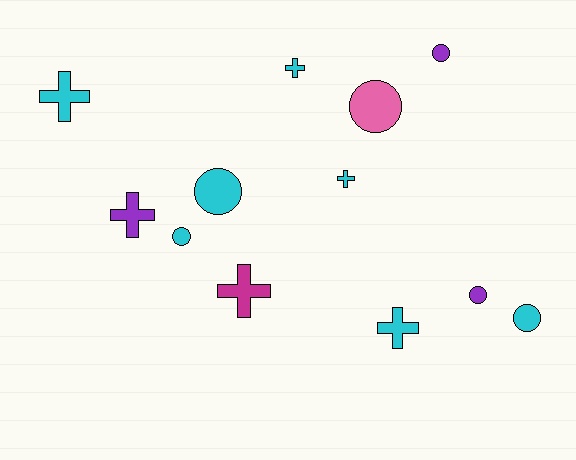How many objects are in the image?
There are 12 objects.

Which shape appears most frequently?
Cross, with 6 objects.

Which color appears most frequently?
Cyan, with 7 objects.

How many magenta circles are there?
There are no magenta circles.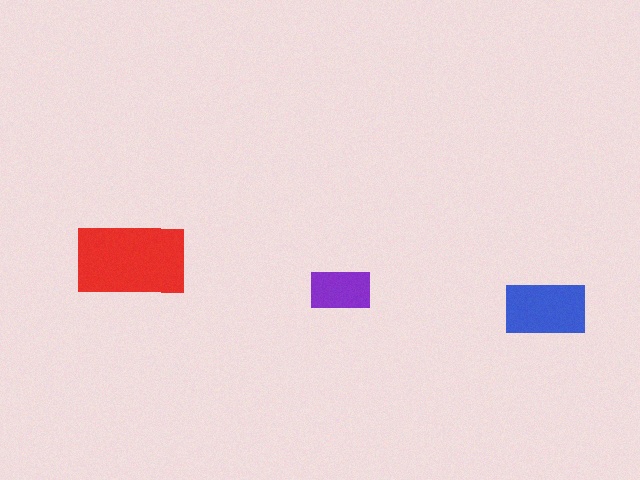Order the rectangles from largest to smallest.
the red one, the blue one, the purple one.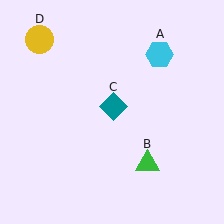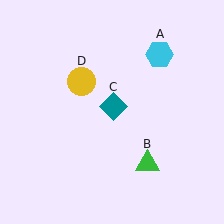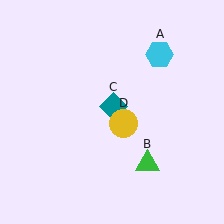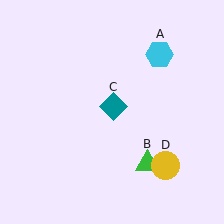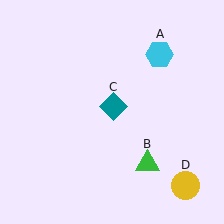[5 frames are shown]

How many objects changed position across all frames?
1 object changed position: yellow circle (object D).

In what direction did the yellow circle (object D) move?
The yellow circle (object D) moved down and to the right.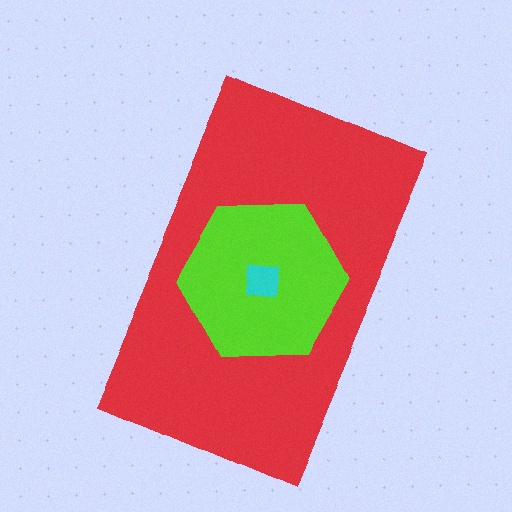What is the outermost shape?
The red rectangle.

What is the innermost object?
The cyan square.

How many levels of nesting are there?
3.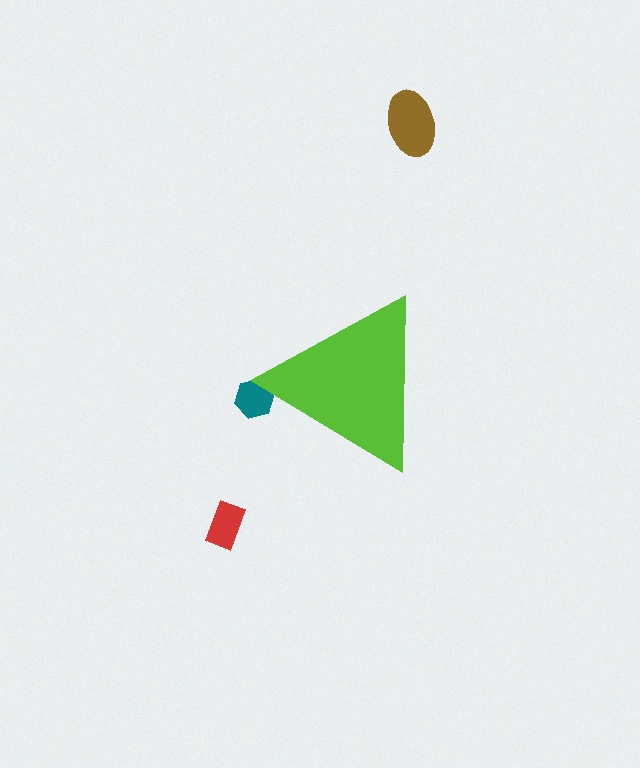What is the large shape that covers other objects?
A lime triangle.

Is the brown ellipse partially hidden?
No, the brown ellipse is fully visible.